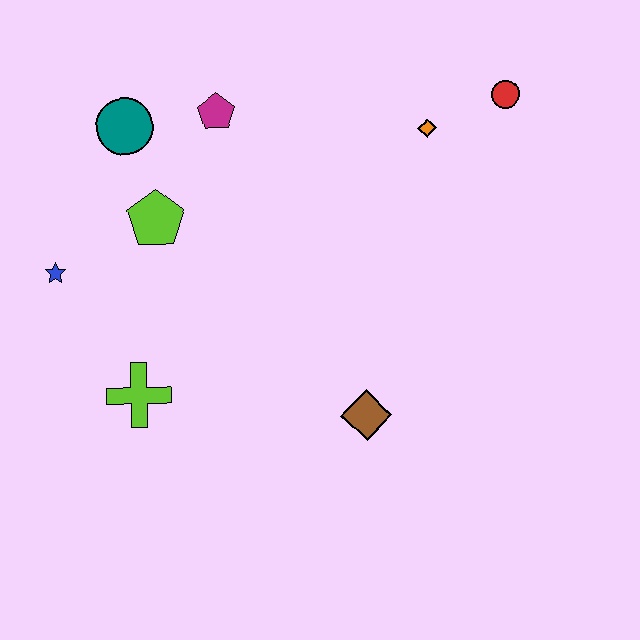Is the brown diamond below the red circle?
Yes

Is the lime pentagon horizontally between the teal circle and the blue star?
No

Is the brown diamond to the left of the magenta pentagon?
No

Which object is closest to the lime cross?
The blue star is closest to the lime cross.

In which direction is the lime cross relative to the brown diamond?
The lime cross is to the left of the brown diamond.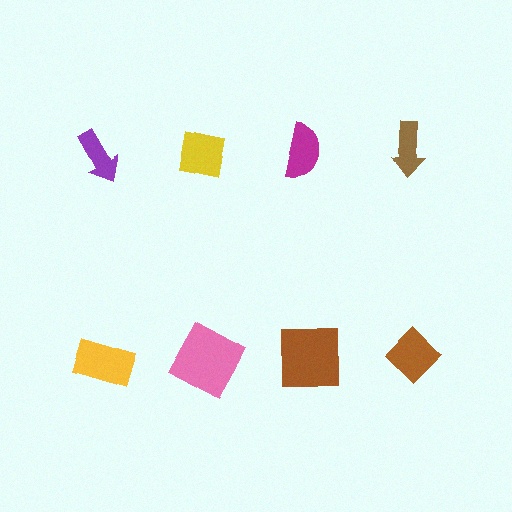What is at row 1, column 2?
A yellow square.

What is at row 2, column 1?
A yellow rectangle.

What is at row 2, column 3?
A brown square.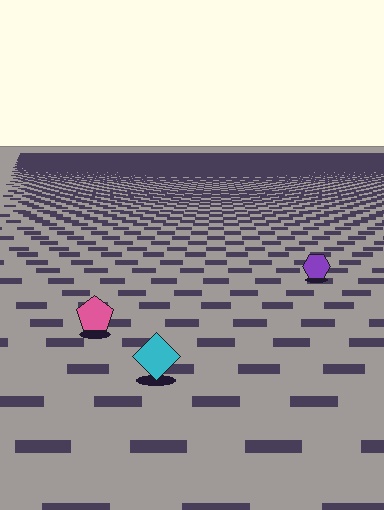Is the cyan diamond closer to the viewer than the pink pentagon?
Yes. The cyan diamond is closer — you can tell from the texture gradient: the ground texture is coarser near it.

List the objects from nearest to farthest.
From nearest to farthest: the cyan diamond, the pink pentagon, the purple hexagon.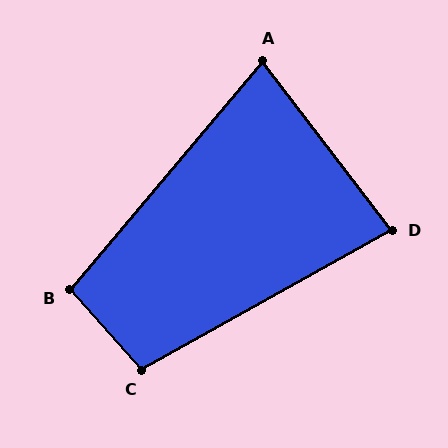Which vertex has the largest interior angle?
C, at approximately 103 degrees.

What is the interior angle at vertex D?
Approximately 82 degrees (acute).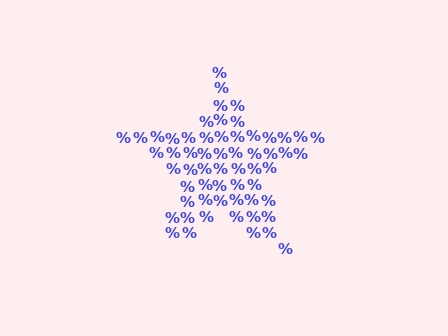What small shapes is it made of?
It is made of small percent signs.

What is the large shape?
The large shape is a star.